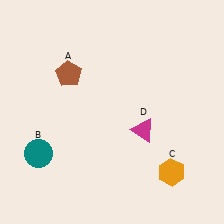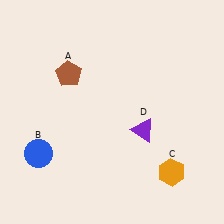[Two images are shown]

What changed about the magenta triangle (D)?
In Image 1, D is magenta. In Image 2, it changed to purple.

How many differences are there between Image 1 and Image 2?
There are 2 differences between the two images.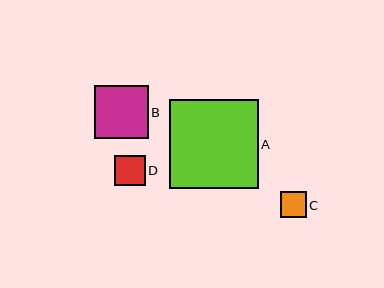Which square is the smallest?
Square C is the smallest with a size of approximately 26 pixels.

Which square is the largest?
Square A is the largest with a size of approximately 89 pixels.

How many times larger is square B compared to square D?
Square B is approximately 1.7 times the size of square D.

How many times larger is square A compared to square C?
Square A is approximately 3.4 times the size of square C.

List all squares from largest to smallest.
From largest to smallest: A, B, D, C.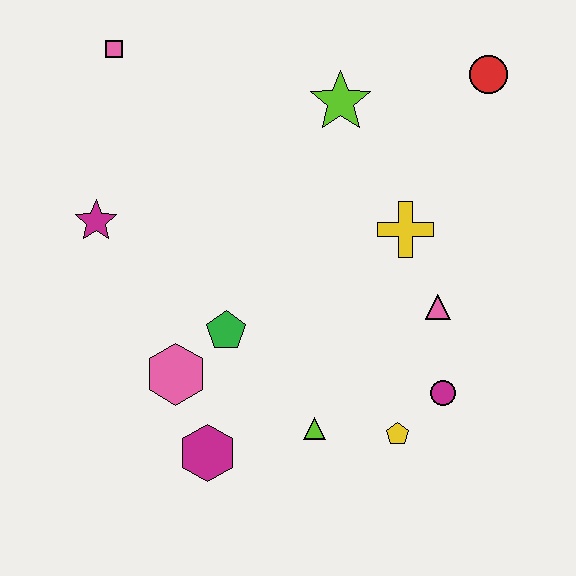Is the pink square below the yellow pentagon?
No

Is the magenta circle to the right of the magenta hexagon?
Yes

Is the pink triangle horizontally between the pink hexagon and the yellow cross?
No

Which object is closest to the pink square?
The magenta star is closest to the pink square.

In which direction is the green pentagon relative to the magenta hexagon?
The green pentagon is above the magenta hexagon.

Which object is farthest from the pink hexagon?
The red circle is farthest from the pink hexagon.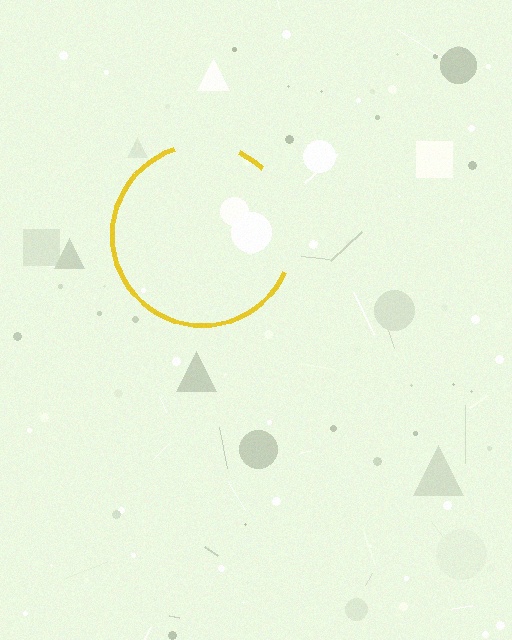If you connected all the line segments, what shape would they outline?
They would outline a circle.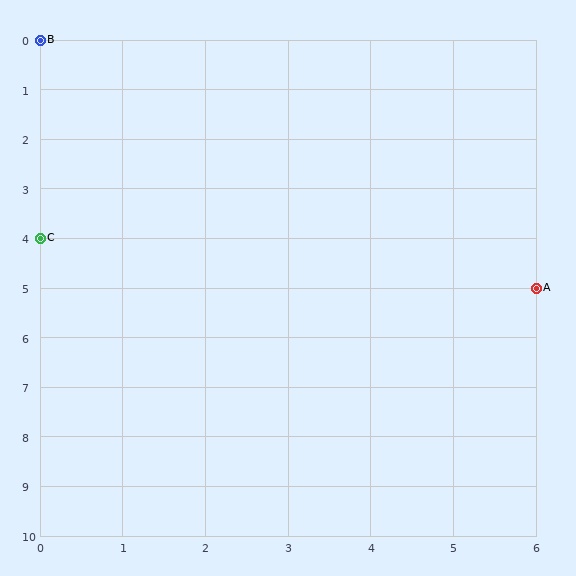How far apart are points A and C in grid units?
Points A and C are 6 columns and 1 row apart (about 6.1 grid units diagonally).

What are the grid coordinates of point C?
Point C is at grid coordinates (0, 4).